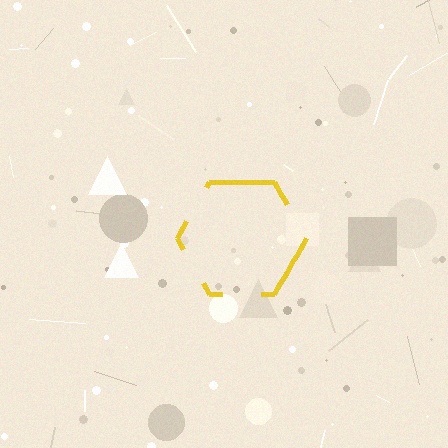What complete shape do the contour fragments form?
The contour fragments form a hexagon.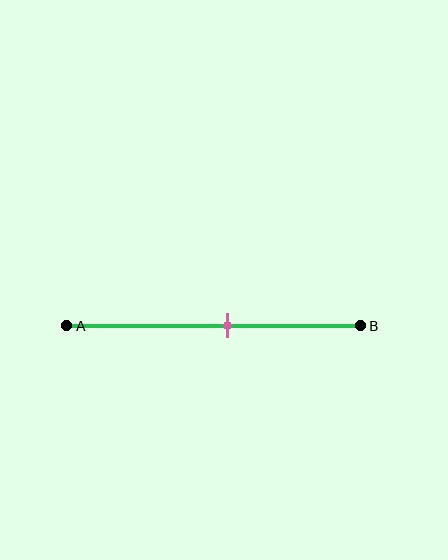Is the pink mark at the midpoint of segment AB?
No, the mark is at about 55% from A, not at the 50% midpoint.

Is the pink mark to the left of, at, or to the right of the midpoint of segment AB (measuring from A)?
The pink mark is to the right of the midpoint of segment AB.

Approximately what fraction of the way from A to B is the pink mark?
The pink mark is approximately 55% of the way from A to B.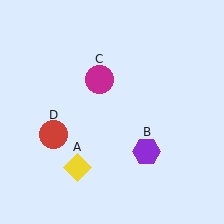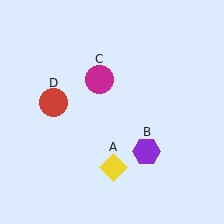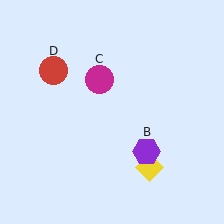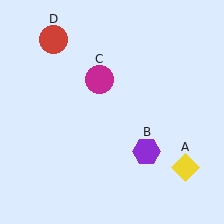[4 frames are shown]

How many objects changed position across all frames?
2 objects changed position: yellow diamond (object A), red circle (object D).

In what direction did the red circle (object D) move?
The red circle (object D) moved up.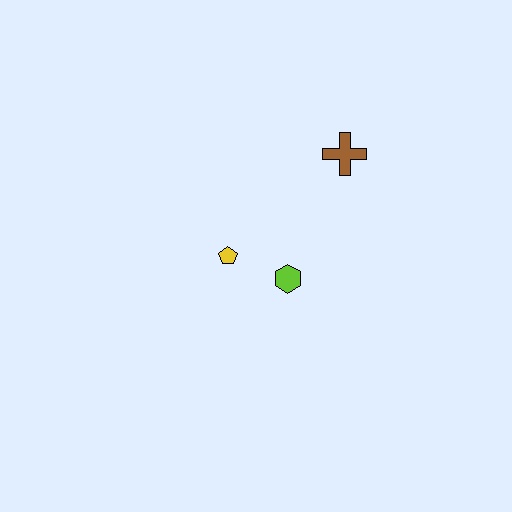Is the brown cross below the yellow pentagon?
No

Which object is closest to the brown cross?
The lime hexagon is closest to the brown cross.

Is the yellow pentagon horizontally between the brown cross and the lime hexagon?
No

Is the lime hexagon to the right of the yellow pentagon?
Yes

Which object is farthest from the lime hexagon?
The brown cross is farthest from the lime hexagon.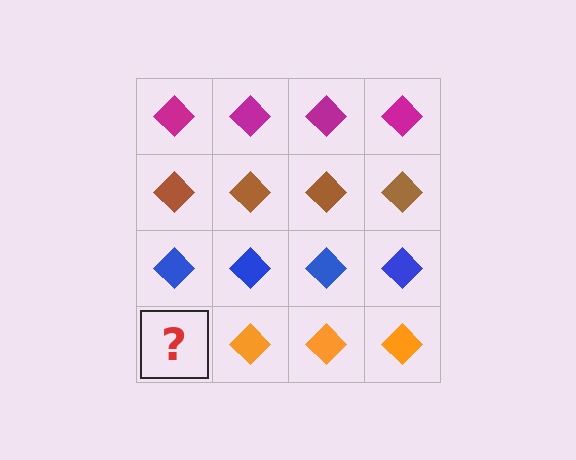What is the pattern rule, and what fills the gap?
The rule is that each row has a consistent color. The gap should be filled with an orange diamond.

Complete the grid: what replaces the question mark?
The question mark should be replaced with an orange diamond.